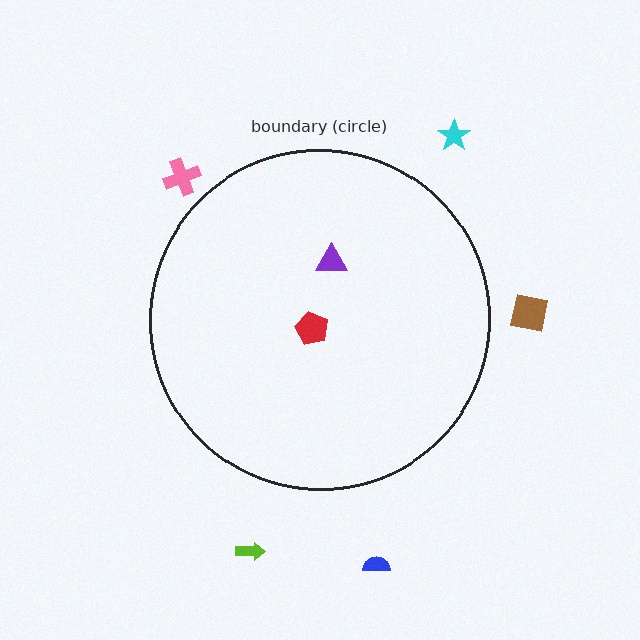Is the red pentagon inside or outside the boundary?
Inside.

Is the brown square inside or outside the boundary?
Outside.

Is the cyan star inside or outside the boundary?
Outside.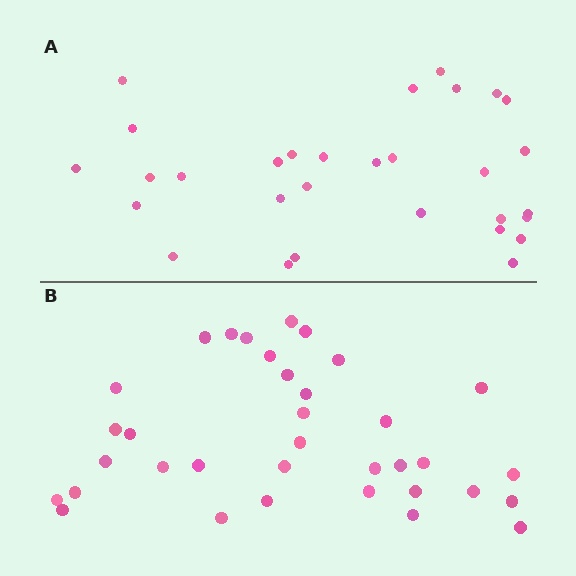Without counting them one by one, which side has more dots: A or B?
Region B (the bottom region) has more dots.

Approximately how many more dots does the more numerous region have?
Region B has about 5 more dots than region A.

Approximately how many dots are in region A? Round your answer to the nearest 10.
About 30 dots.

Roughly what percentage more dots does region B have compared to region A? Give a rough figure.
About 15% more.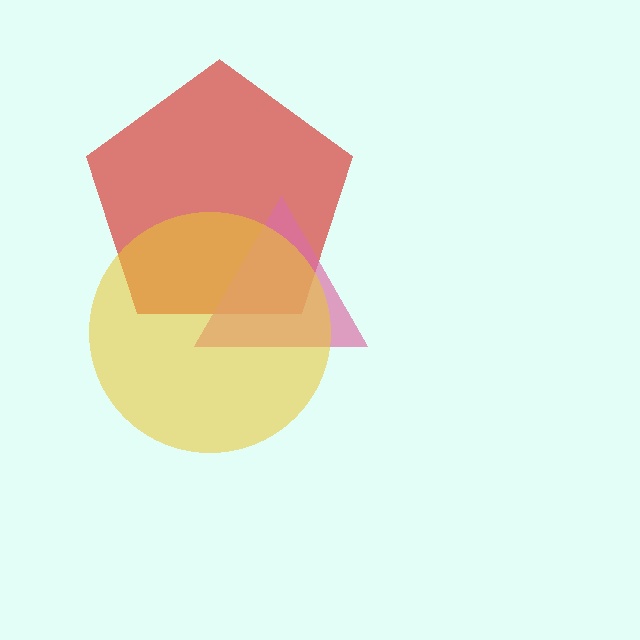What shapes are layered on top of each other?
The layered shapes are: a red pentagon, a pink triangle, a yellow circle.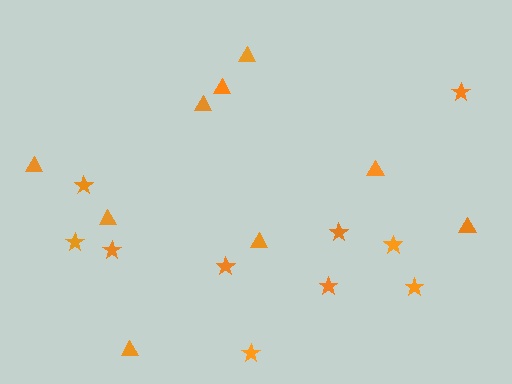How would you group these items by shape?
There are 2 groups: one group of triangles (9) and one group of stars (10).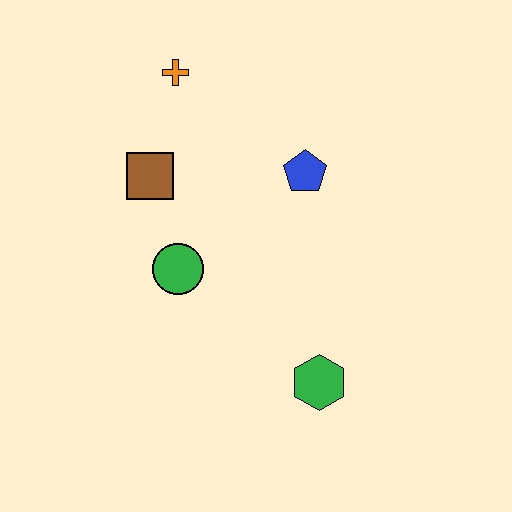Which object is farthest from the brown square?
The green hexagon is farthest from the brown square.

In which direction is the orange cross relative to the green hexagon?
The orange cross is above the green hexagon.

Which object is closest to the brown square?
The green circle is closest to the brown square.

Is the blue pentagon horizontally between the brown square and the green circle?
No